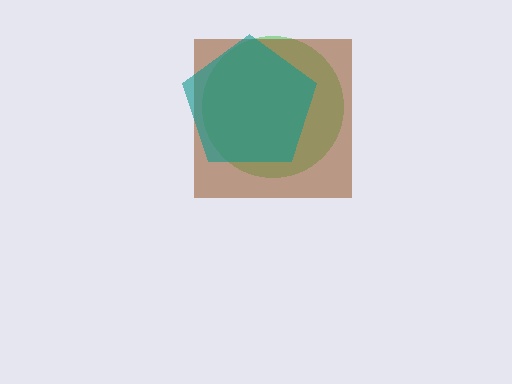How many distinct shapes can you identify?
There are 3 distinct shapes: a green circle, a brown square, a teal pentagon.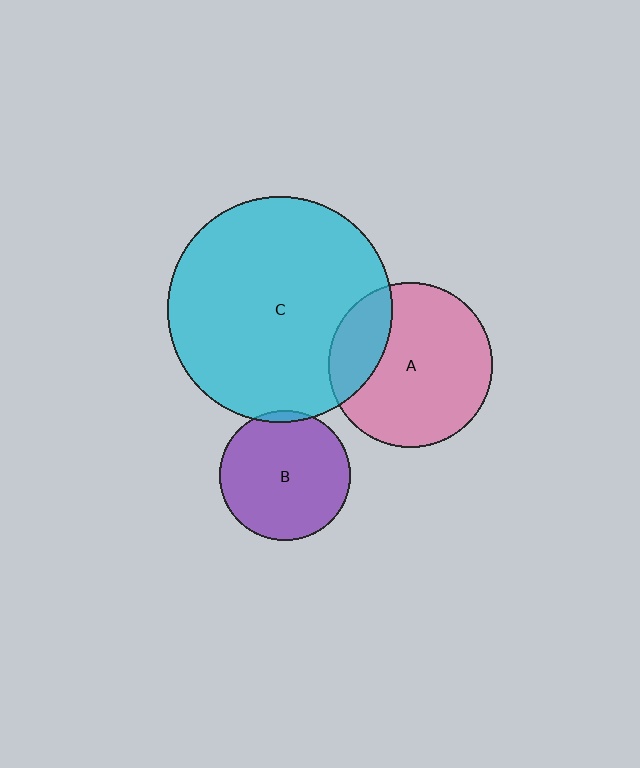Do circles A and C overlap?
Yes.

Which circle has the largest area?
Circle C (cyan).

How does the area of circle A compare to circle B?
Approximately 1.6 times.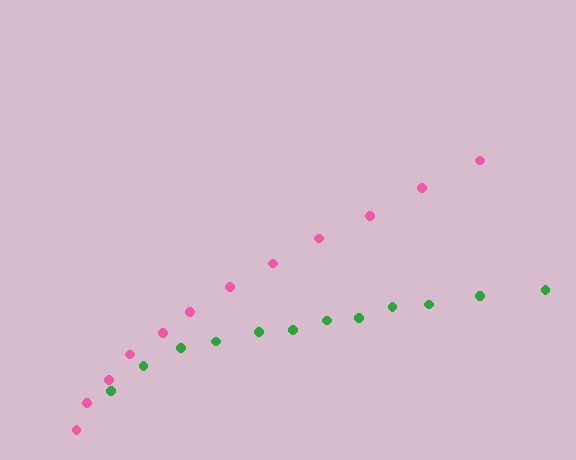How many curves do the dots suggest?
There are 2 distinct paths.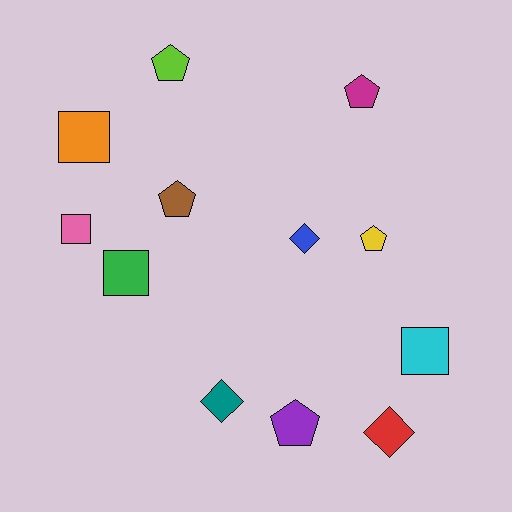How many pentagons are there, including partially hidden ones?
There are 5 pentagons.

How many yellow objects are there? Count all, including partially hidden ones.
There is 1 yellow object.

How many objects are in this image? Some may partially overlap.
There are 12 objects.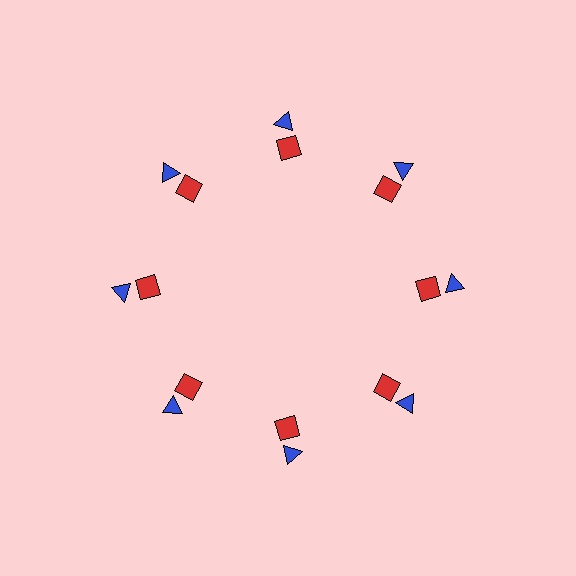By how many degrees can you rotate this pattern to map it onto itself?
The pattern maps onto itself every 45 degrees of rotation.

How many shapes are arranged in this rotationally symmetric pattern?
There are 16 shapes, arranged in 8 groups of 2.